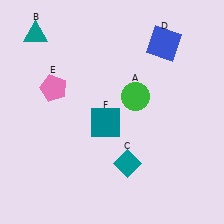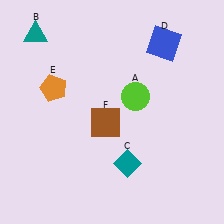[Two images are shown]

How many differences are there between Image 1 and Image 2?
There are 3 differences between the two images.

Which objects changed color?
A changed from green to lime. E changed from pink to orange. F changed from teal to brown.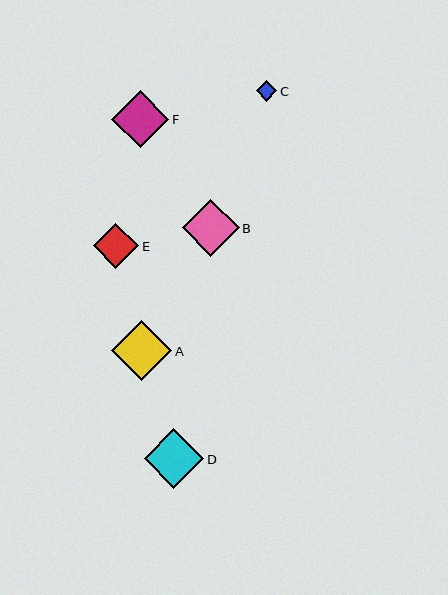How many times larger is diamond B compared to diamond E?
Diamond B is approximately 1.2 times the size of diamond E.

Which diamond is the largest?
Diamond A is the largest with a size of approximately 60 pixels.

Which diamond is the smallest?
Diamond C is the smallest with a size of approximately 21 pixels.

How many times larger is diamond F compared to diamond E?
Diamond F is approximately 1.3 times the size of diamond E.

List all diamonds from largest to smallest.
From largest to smallest: A, D, F, B, E, C.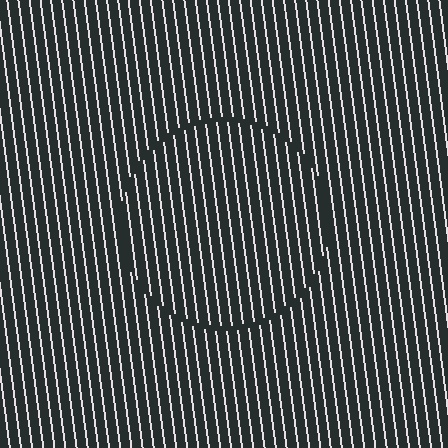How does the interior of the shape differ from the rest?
The interior of the shape contains the same grating, shifted by half a period — the contour is defined by the phase discontinuity where line-ends from the inner and outer gratings abut.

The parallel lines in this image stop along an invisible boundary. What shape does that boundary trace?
An illusory circle. The interior of the shape contains the same grating, shifted by half a period — the contour is defined by the phase discontinuity where line-ends from the inner and outer gratings abut.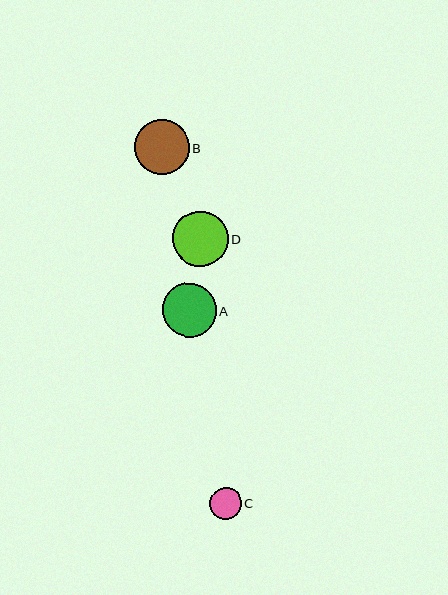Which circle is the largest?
Circle D is the largest with a size of approximately 56 pixels.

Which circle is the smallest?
Circle C is the smallest with a size of approximately 32 pixels.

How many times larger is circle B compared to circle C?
Circle B is approximately 1.7 times the size of circle C.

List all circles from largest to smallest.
From largest to smallest: D, B, A, C.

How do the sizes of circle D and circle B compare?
Circle D and circle B are approximately the same size.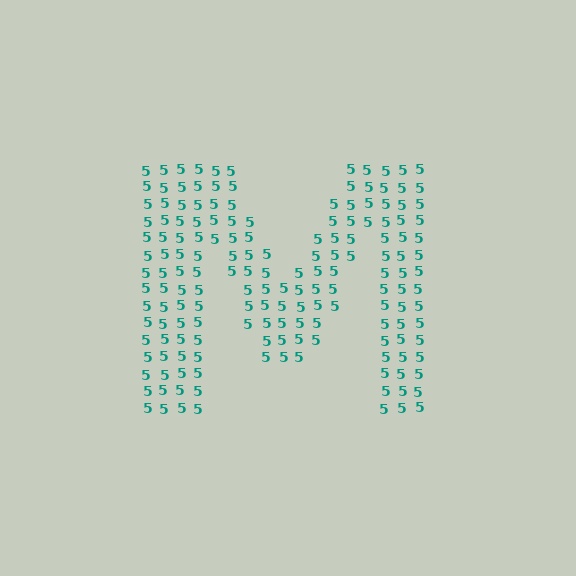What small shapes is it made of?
It is made of small digit 5's.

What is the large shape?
The large shape is the letter M.